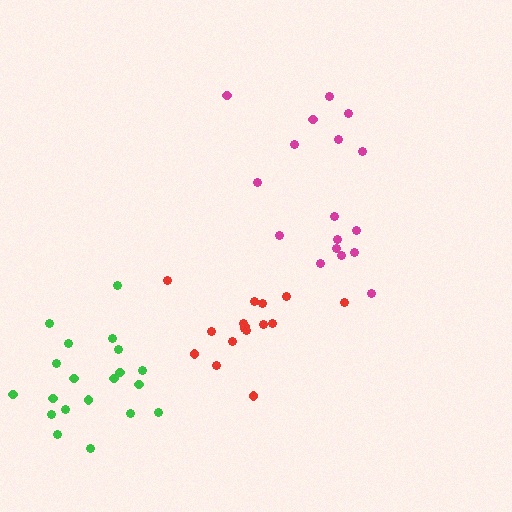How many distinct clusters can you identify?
There are 3 distinct clusters.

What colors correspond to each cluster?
The clusters are colored: magenta, red, green.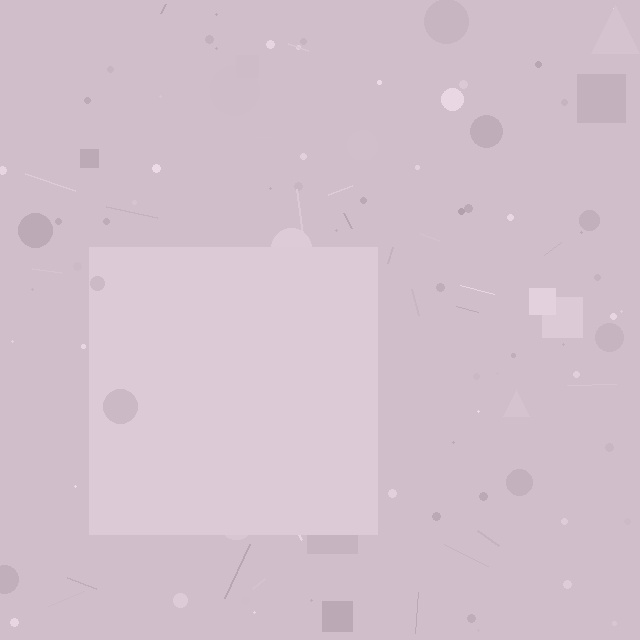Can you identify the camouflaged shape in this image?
The camouflaged shape is a square.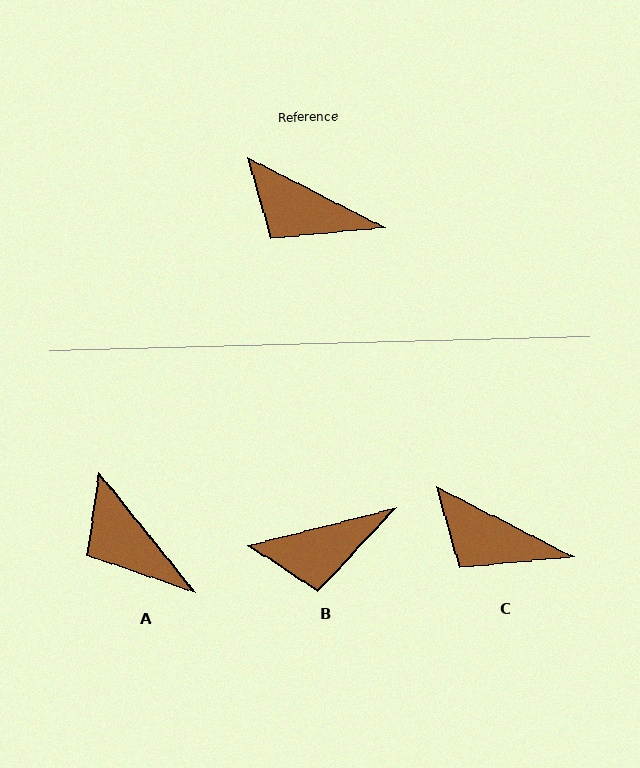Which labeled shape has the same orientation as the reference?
C.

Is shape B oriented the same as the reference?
No, it is off by about 41 degrees.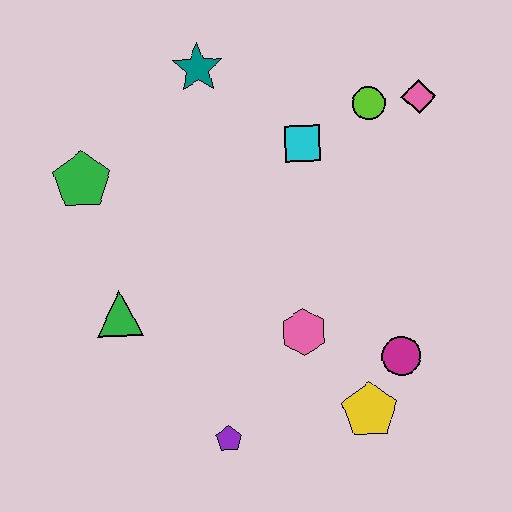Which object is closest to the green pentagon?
The green triangle is closest to the green pentagon.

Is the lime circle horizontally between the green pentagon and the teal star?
No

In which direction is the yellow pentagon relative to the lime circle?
The yellow pentagon is below the lime circle.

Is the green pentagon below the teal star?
Yes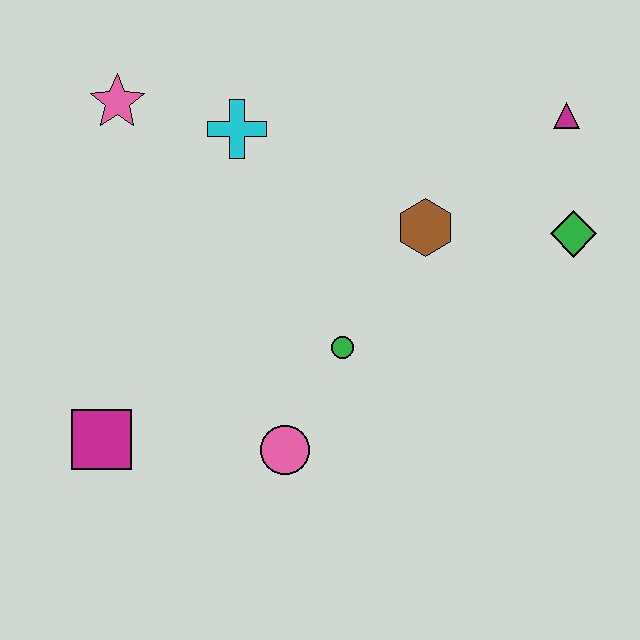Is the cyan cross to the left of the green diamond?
Yes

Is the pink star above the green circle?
Yes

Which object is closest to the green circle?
The pink circle is closest to the green circle.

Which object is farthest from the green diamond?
The magenta square is farthest from the green diamond.